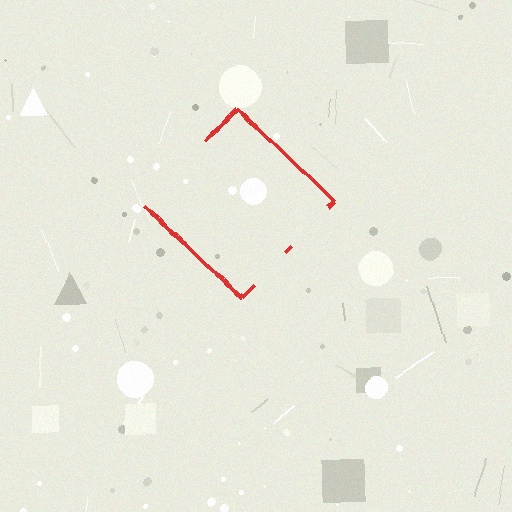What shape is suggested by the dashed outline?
The dashed outline suggests a diamond.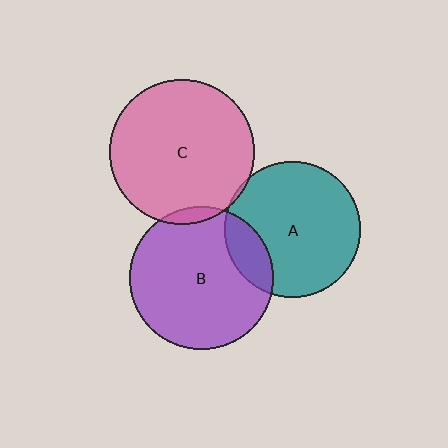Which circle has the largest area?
Circle C (pink).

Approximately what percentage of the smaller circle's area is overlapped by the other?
Approximately 15%.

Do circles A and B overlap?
Yes.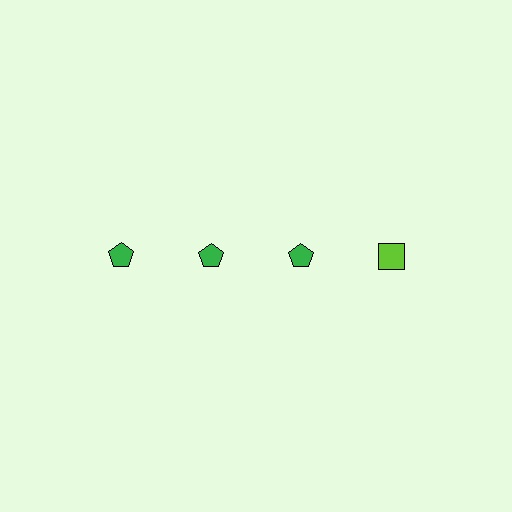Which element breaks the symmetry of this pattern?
The lime square in the top row, second from right column breaks the symmetry. All other shapes are green pentagons.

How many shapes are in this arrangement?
There are 4 shapes arranged in a grid pattern.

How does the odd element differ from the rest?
It differs in both color (lime instead of green) and shape (square instead of pentagon).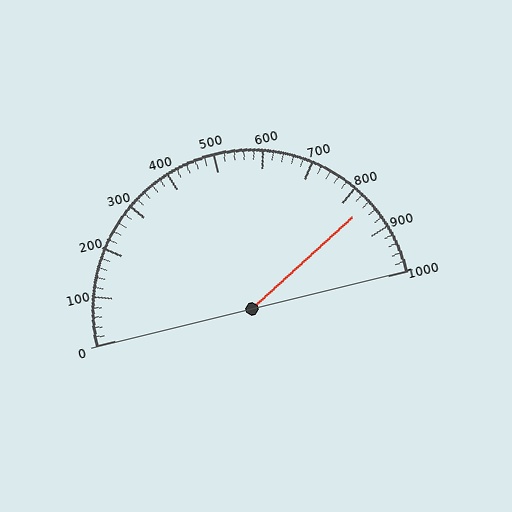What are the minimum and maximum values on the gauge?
The gauge ranges from 0 to 1000.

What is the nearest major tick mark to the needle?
The nearest major tick mark is 800.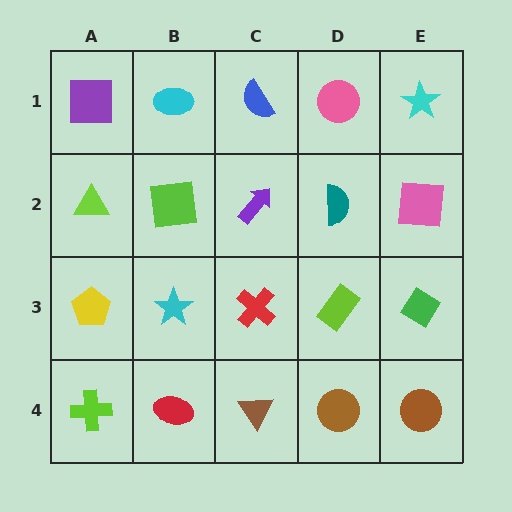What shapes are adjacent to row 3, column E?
A pink square (row 2, column E), a brown circle (row 4, column E), a lime rectangle (row 3, column D).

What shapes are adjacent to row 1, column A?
A lime triangle (row 2, column A), a cyan ellipse (row 1, column B).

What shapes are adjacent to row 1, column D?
A teal semicircle (row 2, column D), a blue semicircle (row 1, column C), a cyan star (row 1, column E).